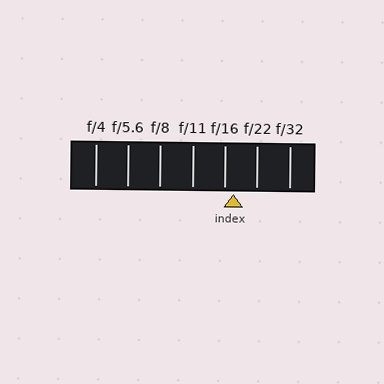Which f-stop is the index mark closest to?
The index mark is closest to f/16.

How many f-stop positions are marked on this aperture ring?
There are 7 f-stop positions marked.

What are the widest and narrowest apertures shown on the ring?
The widest aperture shown is f/4 and the narrowest is f/32.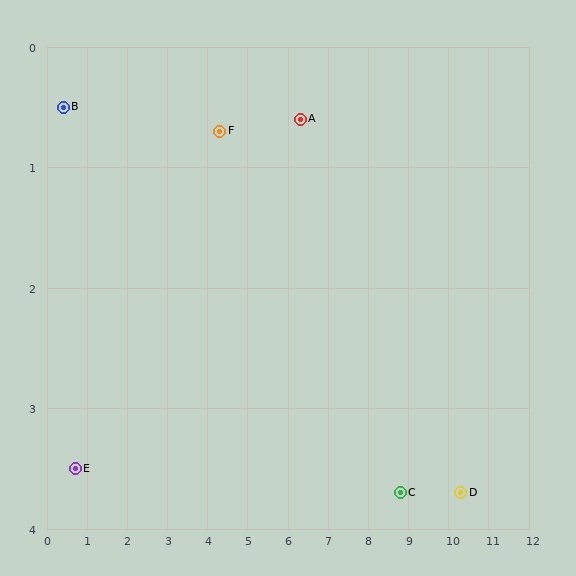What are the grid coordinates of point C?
Point C is at approximately (8.8, 3.7).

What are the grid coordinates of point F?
Point F is at approximately (4.3, 0.7).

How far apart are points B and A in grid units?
Points B and A are about 5.9 grid units apart.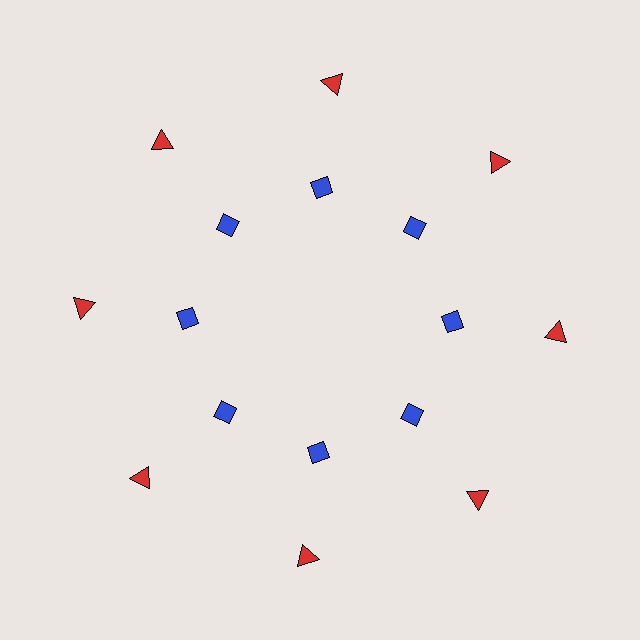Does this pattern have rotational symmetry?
Yes, this pattern has 8-fold rotational symmetry. It looks the same after rotating 45 degrees around the center.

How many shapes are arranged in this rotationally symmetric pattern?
There are 16 shapes, arranged in 8 groups of 2.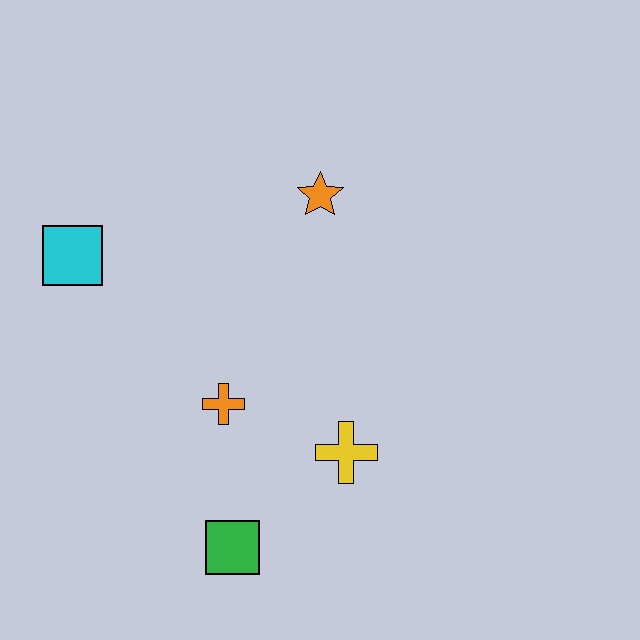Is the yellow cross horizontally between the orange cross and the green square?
No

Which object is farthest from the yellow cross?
The cyan square is farthest from the yellow cross.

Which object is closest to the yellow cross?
The orange cross is closest to the yellow cross.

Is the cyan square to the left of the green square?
Yes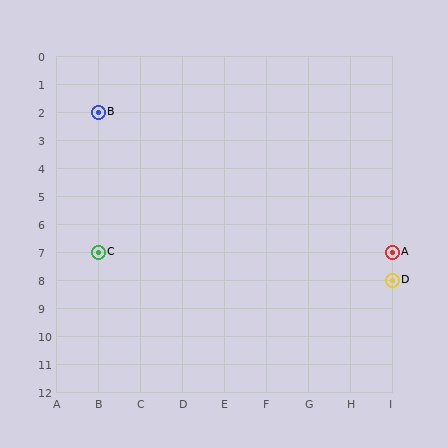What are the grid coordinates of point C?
Point C is at grid coordinates (B, 7).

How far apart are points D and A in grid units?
Points D and A are 1 row apart.